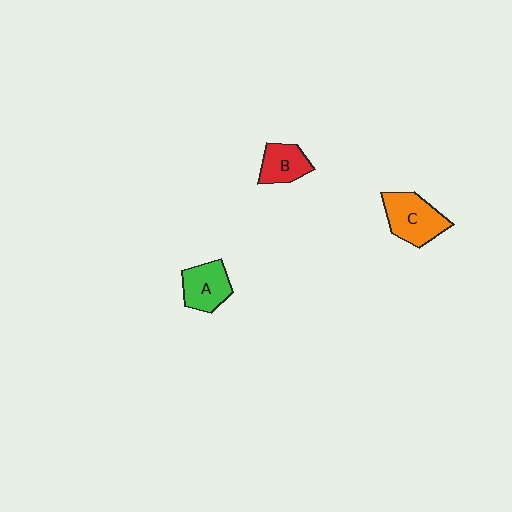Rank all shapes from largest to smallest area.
From largest to smallest: C (orange), A (green), B (red).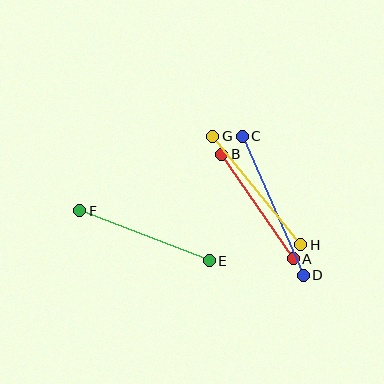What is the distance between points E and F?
The distance is approximately 139 pixels.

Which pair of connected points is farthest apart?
Points C and D are farthest apart.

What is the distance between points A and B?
The distance is approximately 127 pixels.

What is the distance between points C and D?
The distance is approximately 152 pixels.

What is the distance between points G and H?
The distance is approximately 139 pixels.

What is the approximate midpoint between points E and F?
The midpoint is at approximately (144, 236) pixels.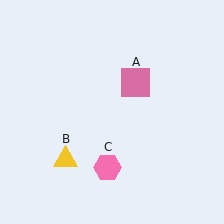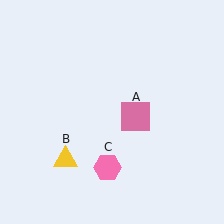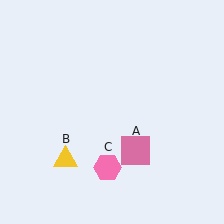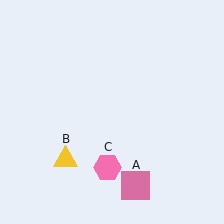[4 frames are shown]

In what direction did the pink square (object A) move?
The pink square (object A) moved down.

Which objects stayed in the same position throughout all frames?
Yellow triangle (object B) and pink hexagon (object C) remained stationary.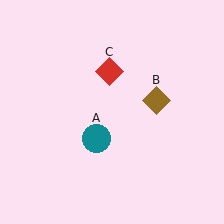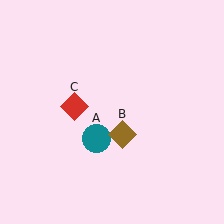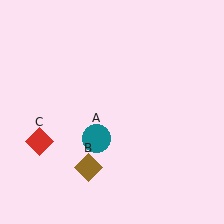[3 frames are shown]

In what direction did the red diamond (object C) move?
The red diamond (object C) moved down and to the left.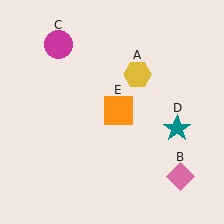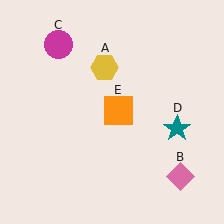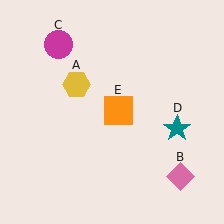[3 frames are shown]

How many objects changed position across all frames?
1 object changed position: yellow hexagon (object A).